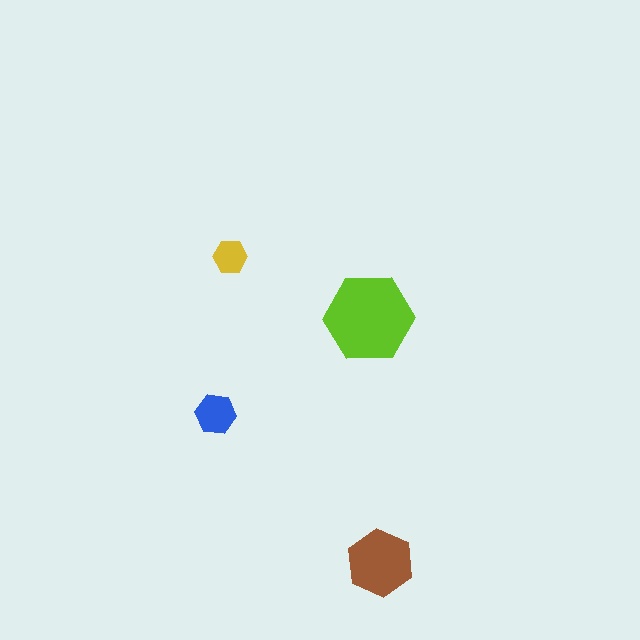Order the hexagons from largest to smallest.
the lime one, the brown one, the blue one, the yellow one.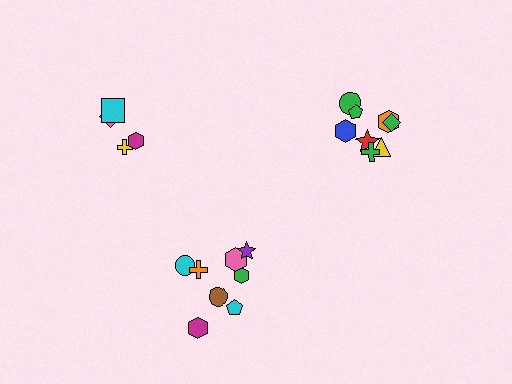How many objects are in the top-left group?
There are 4 objects.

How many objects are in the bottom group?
There are 8 objects.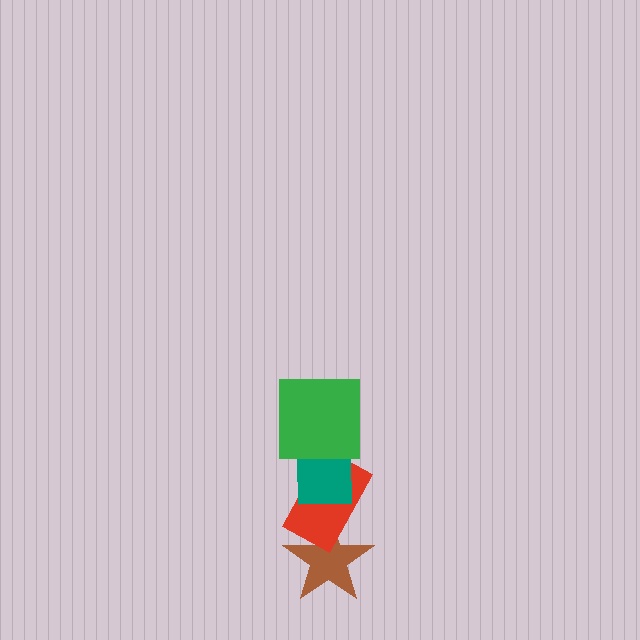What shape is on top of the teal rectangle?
The green square is on top of the teal rectangle.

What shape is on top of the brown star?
The red rectangle is on top of the brown star.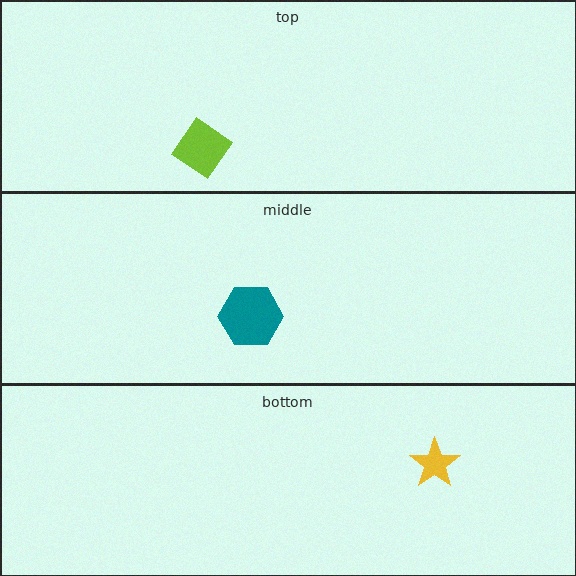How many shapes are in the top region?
1.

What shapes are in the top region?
The lime diamond.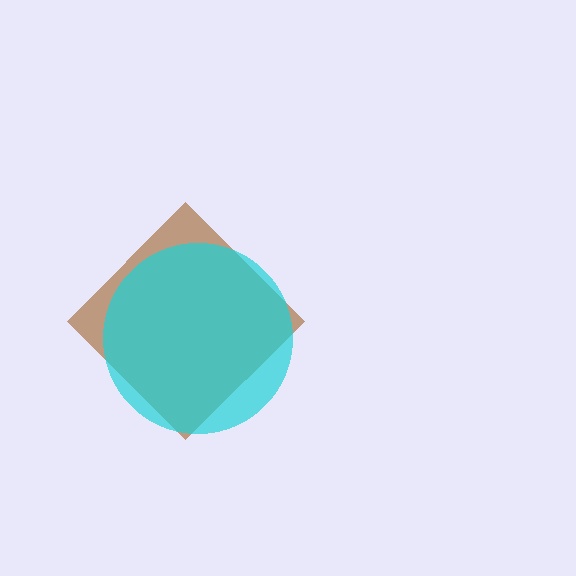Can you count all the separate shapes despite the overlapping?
Yes, there are 2 separate shapes.